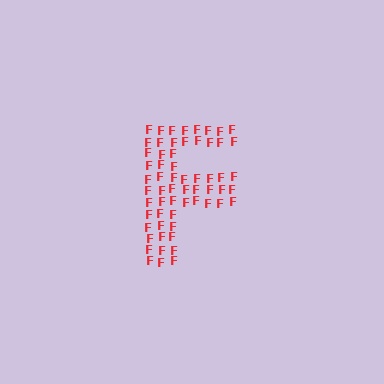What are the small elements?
The small elements are letter F's.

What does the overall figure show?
The overall figure shows the letter F.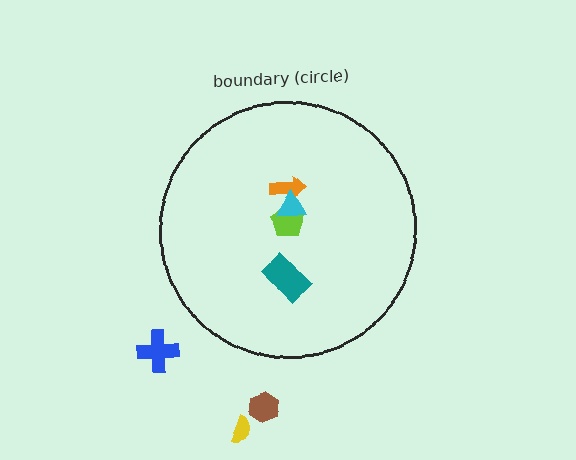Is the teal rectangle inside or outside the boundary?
Inside.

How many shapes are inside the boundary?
4 inside, 3 outside.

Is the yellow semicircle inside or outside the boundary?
Outside.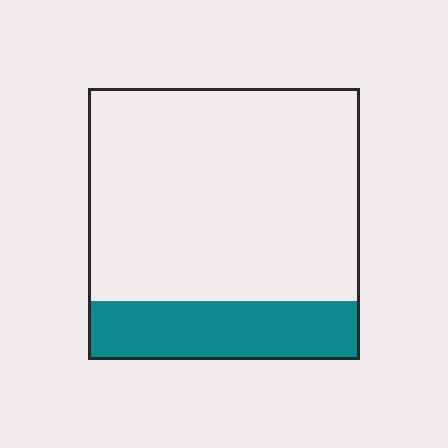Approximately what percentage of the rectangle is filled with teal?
Approximately 20%.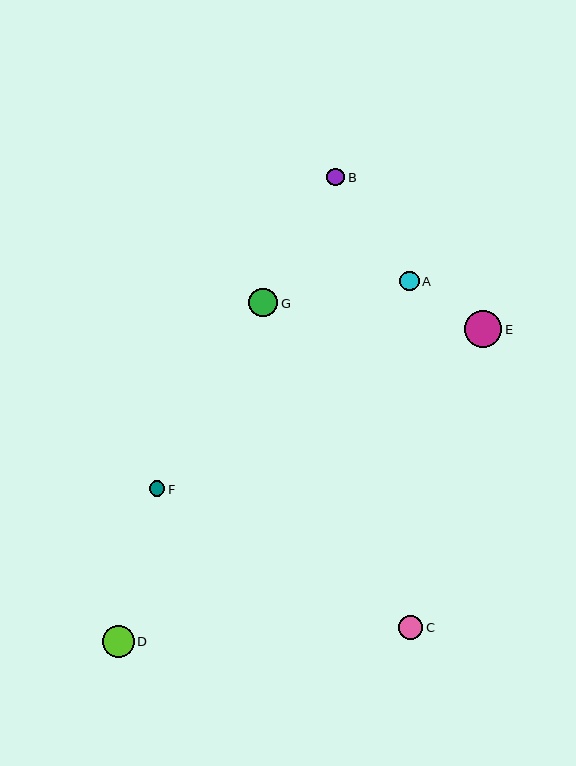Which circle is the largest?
Circle E is the largest with a size of approximately 37 pixels.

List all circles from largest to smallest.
From largest to smallest: E, D, G, C, A, B, F.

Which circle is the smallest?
Circle F is the smallest with a size of approximately 16 pixels.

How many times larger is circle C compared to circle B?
Circle C is approximately 1.4 times the size of circle B.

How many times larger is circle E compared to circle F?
Circle E is approximately 2.3 times the size of circle F.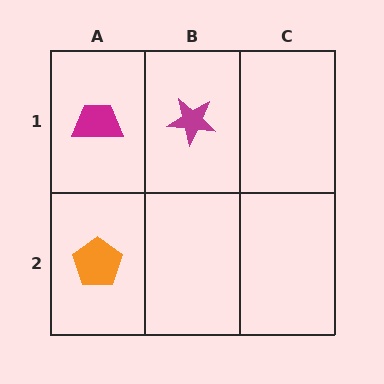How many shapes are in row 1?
2 shapes.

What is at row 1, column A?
A magenta trapezoid.